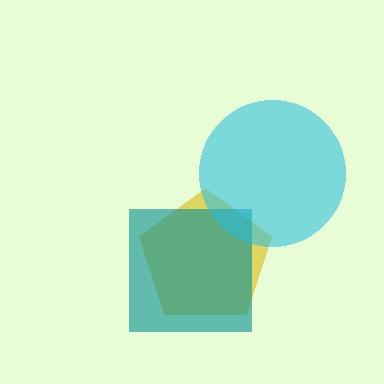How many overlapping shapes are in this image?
There are 3 overlapping shapes in the image.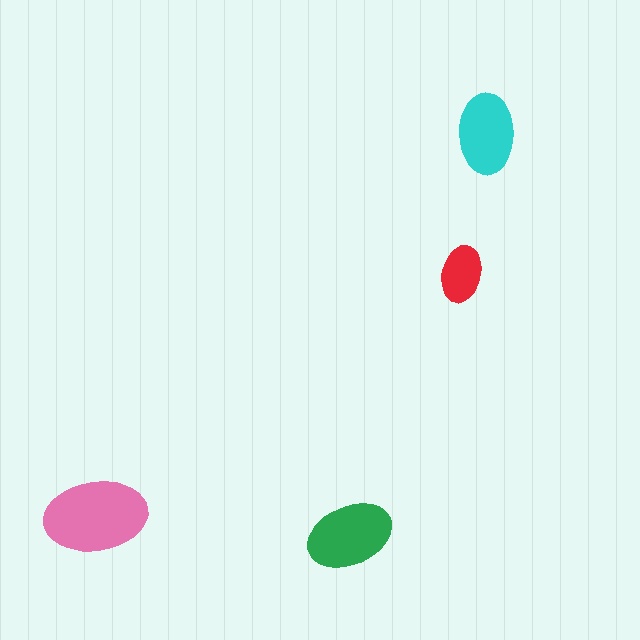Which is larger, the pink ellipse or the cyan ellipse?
The pink one.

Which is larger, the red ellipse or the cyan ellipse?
The cyan one.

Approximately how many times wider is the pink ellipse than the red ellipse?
About 2 times wider.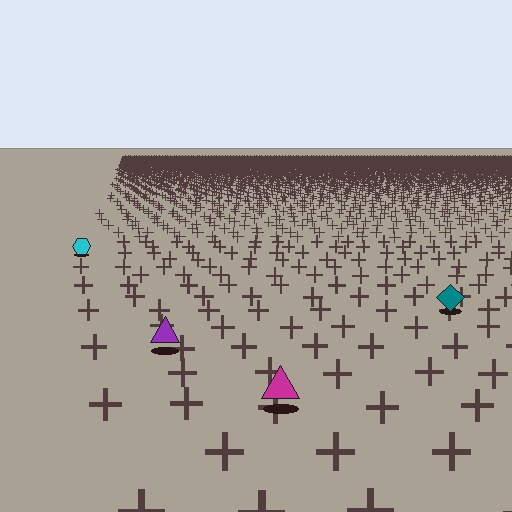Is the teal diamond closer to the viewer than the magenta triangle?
No. The magenta triangle is closer — you can tell from the texture gradient: the ground texture is coarser near it.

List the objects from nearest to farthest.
From nearest to farthest: the magenta triangle, the purple triangle, the teal diamond, the cyan hexagon.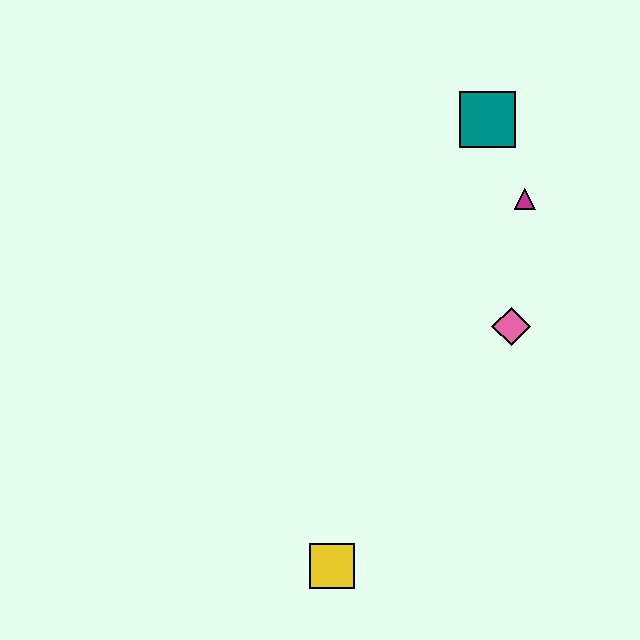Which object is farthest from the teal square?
The yellow square is farthest from the teal square.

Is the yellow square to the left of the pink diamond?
Yes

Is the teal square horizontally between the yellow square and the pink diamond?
Yes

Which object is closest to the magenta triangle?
The teal square is closest to the magenta triangle.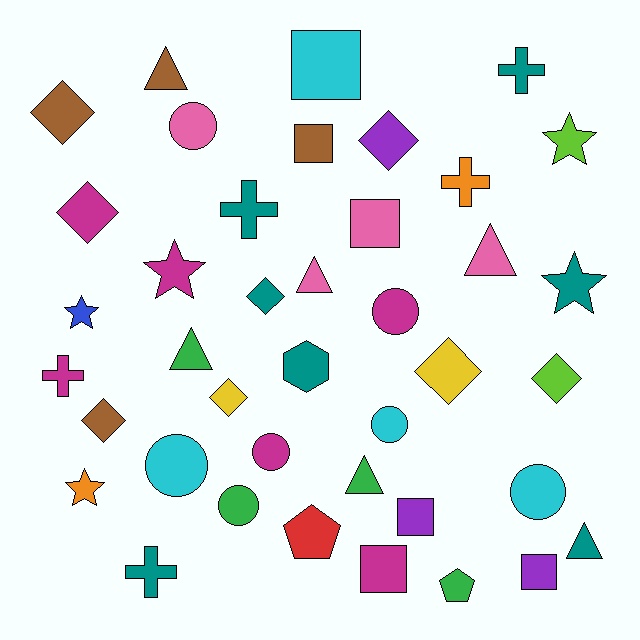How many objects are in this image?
There are 40 objects.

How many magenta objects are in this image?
There are 6 magenta objects.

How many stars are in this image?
There are 5 stars.